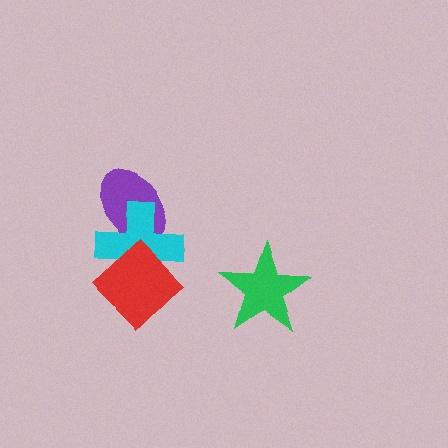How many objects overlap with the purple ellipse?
1 object overlaps with the purple ellipse.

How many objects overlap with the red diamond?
1 object overlaps with the red diamond.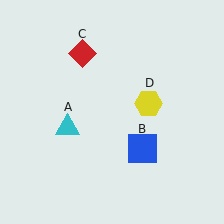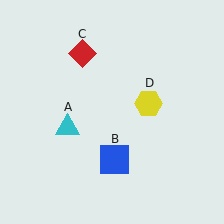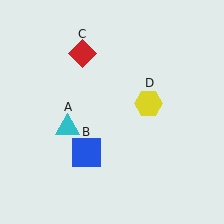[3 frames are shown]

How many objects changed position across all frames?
1 object changed position: blue square (object B).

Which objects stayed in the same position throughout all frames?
Cyan triangle (object A) and red diamond (object C) and yellow hexagon (object D) remained stationary.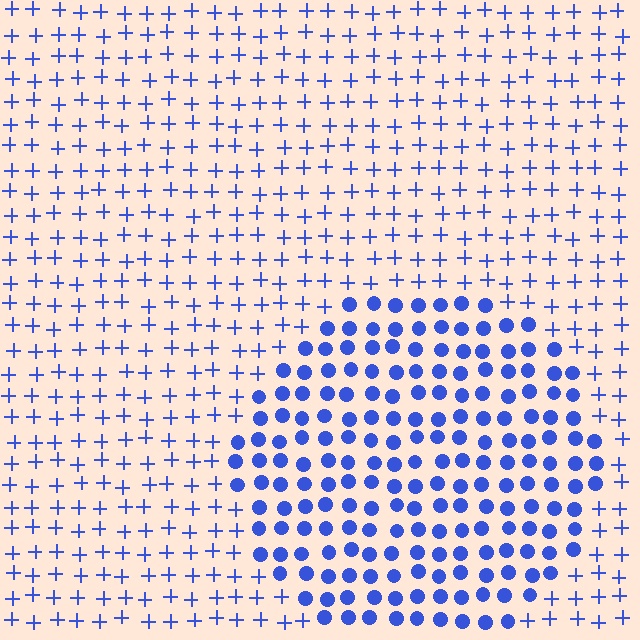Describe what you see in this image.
The image is filled with small blue elements arranged in a uniform grid. A circle-shaped region contains circles, while the surrounding area contains plus signs. The boundary is defined purely by the change in element shape.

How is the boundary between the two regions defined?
The boundary is defined by a change in element shape: circles inside vs. plus signs outside. All elements share the same color and spacing.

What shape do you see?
I see a circle.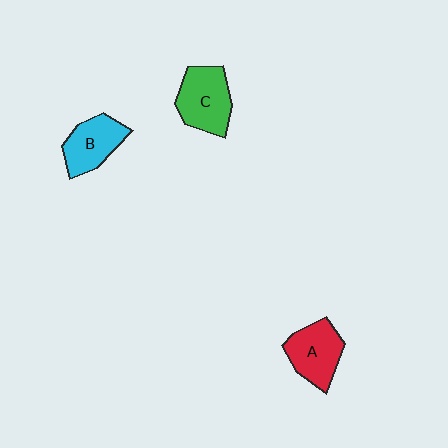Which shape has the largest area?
Shape C (green).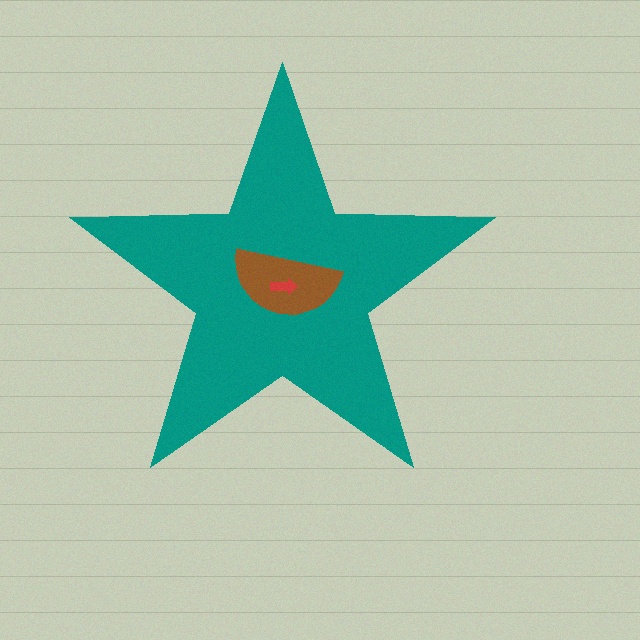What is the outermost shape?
The teal star.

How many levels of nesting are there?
3.